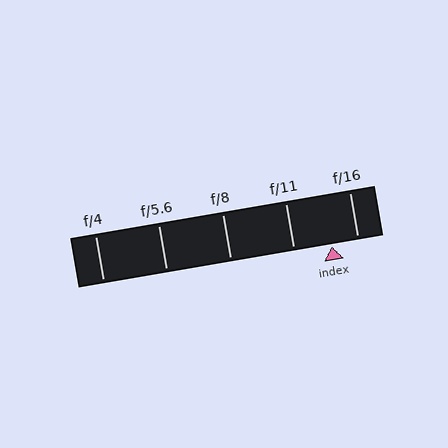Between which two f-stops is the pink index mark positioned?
The index mark is between f/11 and f/16.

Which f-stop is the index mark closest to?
The index mark is closest to f/16.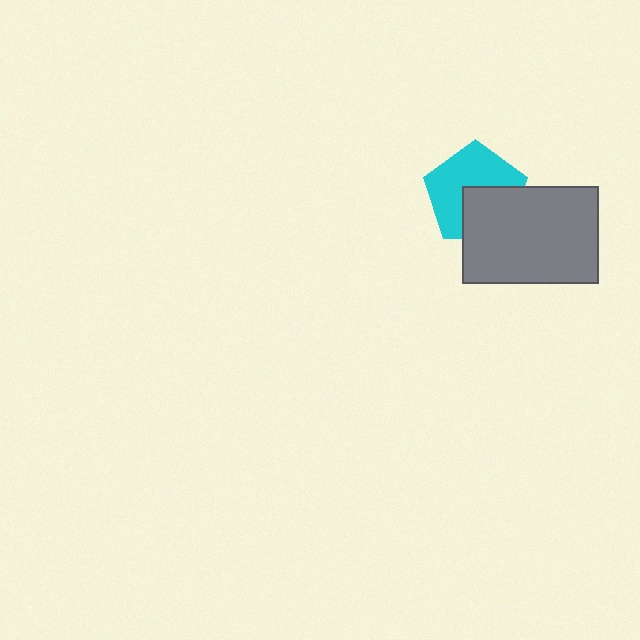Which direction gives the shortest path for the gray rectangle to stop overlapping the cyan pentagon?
Moving toward the lower-right gives the shortest separation.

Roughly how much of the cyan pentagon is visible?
About half of it is visible (roughly 59%).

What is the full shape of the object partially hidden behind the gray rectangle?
The partially hidden object is a cyan pentagon.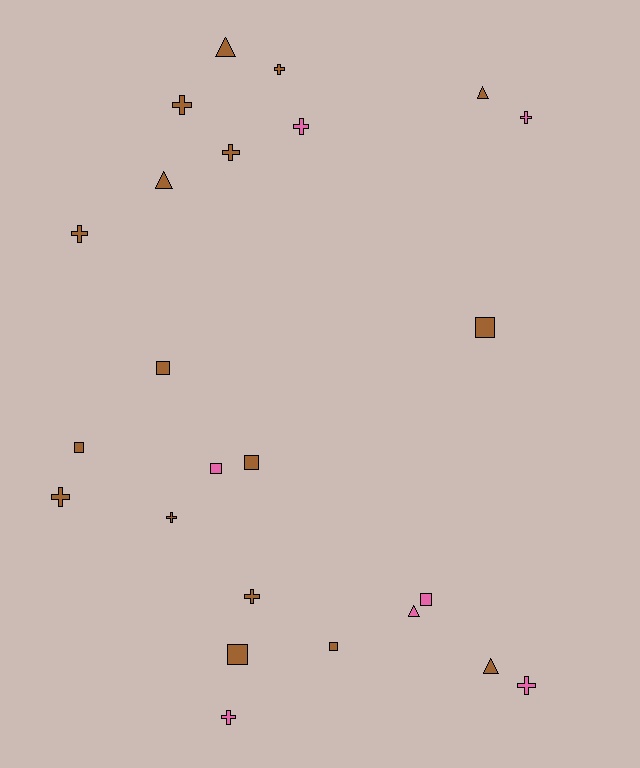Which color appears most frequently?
Brown, with 17 objects.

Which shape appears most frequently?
Cross, with 11 objects.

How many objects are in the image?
There are 24 objects.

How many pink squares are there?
There are 2 pink squares.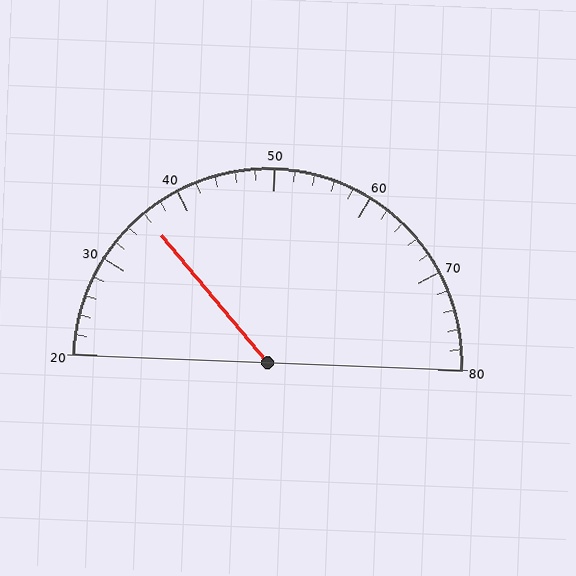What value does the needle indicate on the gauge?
The needle indicates approximately 36.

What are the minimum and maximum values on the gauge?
The gauge ranges from 20 to 80.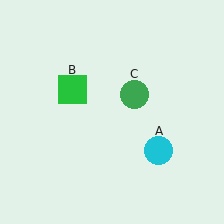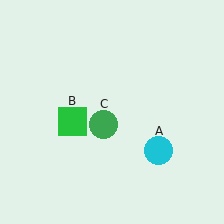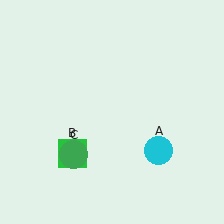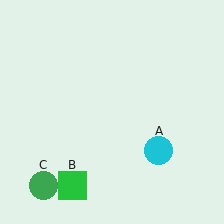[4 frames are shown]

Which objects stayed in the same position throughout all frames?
Cyan circle (object A) remained stationary.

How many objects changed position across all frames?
2 objects changed position: green square (object B), green circle (object C).